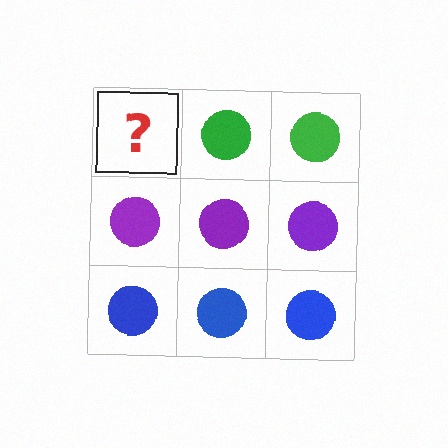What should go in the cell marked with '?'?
The missing cell should contain a green circle.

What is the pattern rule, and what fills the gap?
The rule is that each row has a consistent color. The gap should be filled with a green circle.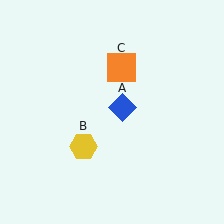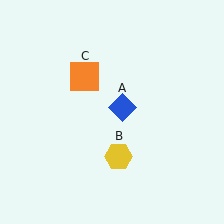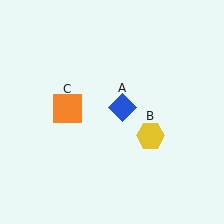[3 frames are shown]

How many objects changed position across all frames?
2 objects changed position: yellow hexagon (object B), orange square (object C).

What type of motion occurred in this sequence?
The yellow hexagon (object B), orange square (object C) rotated counterclockwise around the center of the scene.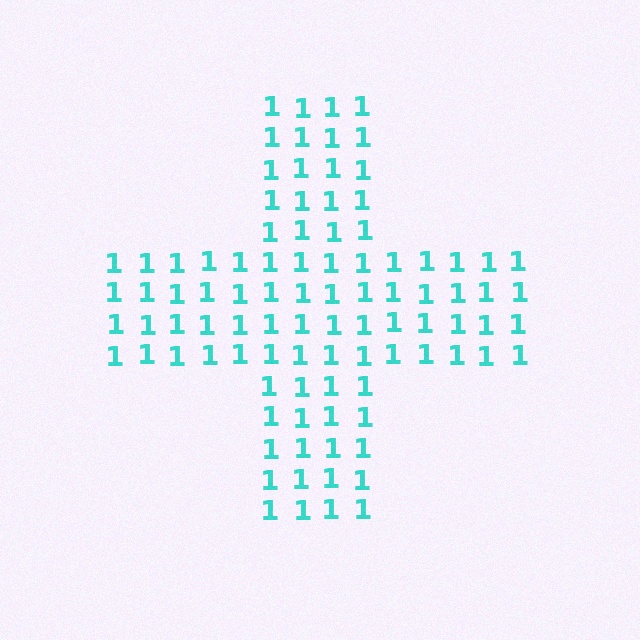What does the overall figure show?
The overall figure shows a cross.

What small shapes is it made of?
It is made of small digit 1's.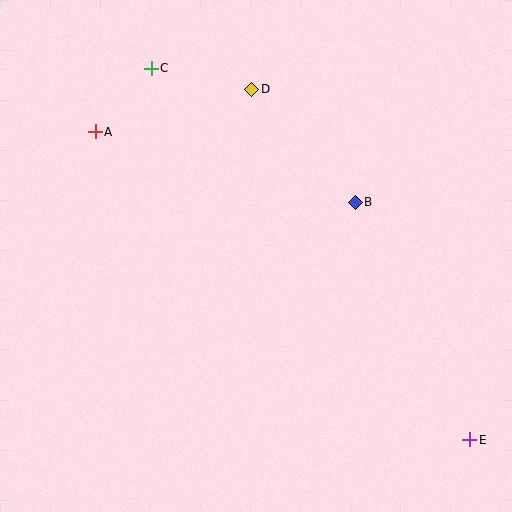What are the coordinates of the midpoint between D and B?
The midpoint between D and B is at (303, 146).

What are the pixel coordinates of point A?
Point A is at (95, 132).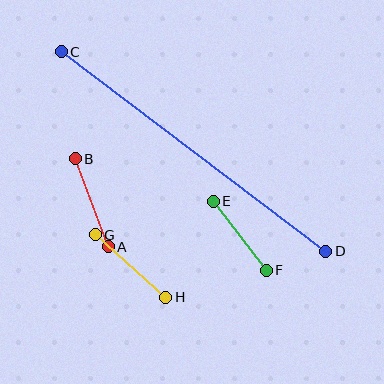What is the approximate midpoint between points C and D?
The midpoint is at approximately (193, 152) pixels.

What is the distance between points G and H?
The distance is approximately 94 pixels.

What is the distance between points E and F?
The distance is approximately 87 pixels.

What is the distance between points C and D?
The distance is approximately 331 pixels.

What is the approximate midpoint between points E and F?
The midpoint is at approximately (240, 236) pixels.